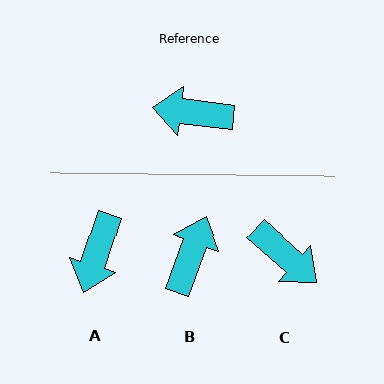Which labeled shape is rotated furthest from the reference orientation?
C, about 146 degrees away.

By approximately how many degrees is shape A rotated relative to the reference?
Approximately 79 degrees counter-clockwise.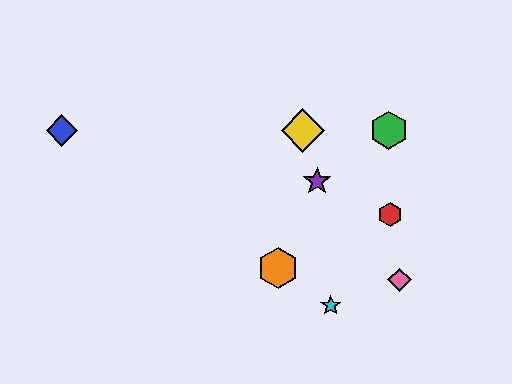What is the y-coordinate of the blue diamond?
The blue diamond is at y≈130.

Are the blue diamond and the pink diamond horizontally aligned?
No, the blue diamond is at y≈130 and the pink diamond is at y≈280.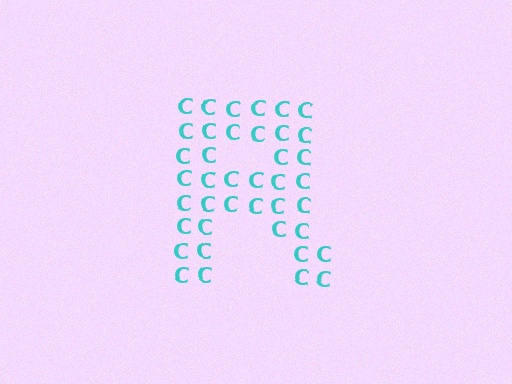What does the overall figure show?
The overall figure shows the letter R.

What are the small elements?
The small elements are letter C's.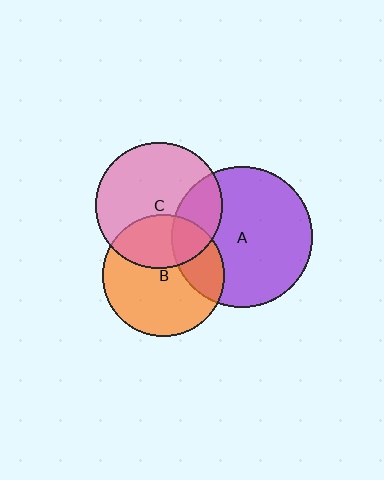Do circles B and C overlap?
Yes.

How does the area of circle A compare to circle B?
Approximately 1.3 times.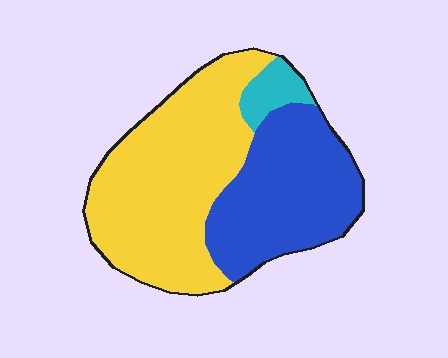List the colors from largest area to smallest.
From largest to smallest: yellow, blue, cyan.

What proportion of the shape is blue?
Blue covers 39% of the shape.